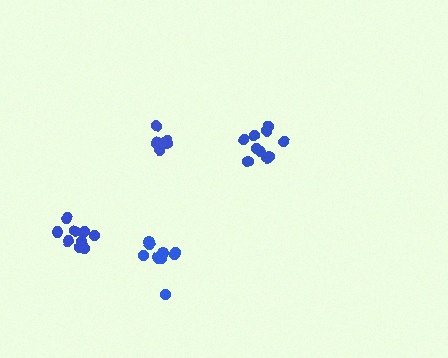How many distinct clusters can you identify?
There are 4 distinct clusters.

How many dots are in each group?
Group 1: 6 dots, Group 2: 9 dots, Group 3: 10 dots, Group 4: 11 dots (36 total).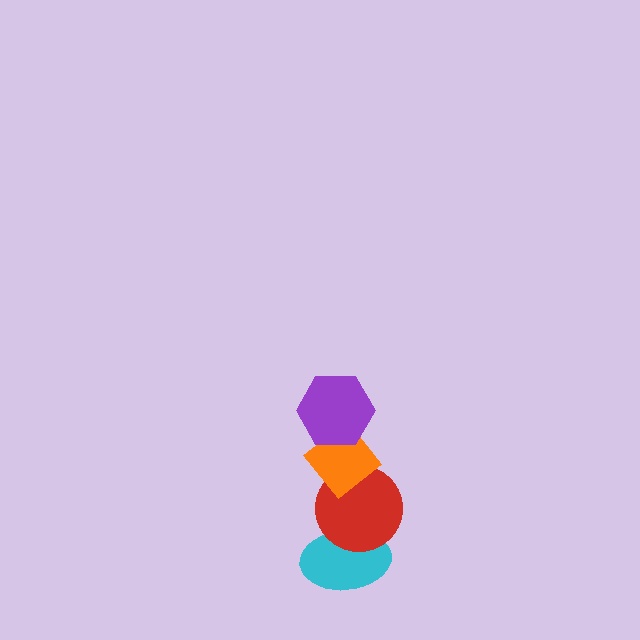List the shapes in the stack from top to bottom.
From top to bottom: the purple hexagon, the orange diamond, the red circle, the cyan ellipse.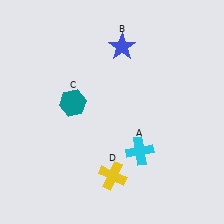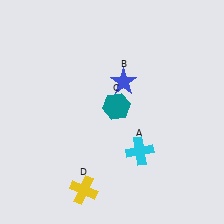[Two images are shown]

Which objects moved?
The objects that moved are: the blue star (B), the teal hexagon (C), the yellow cross (D).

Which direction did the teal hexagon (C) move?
The teal hexagon (C) moved right.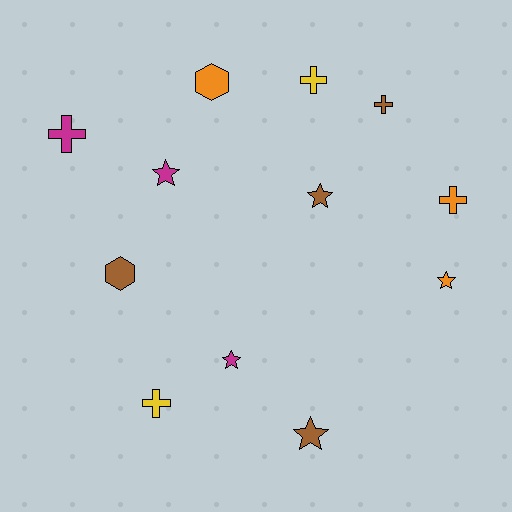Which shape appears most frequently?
Star, with 5 objects.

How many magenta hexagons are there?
There are no magenta hexagons.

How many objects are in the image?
There are 12 objects.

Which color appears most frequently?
Brown, with 4 objects.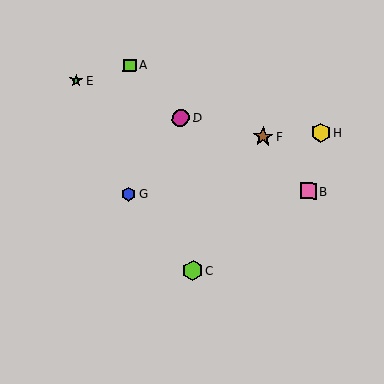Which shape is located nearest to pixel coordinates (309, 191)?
The pink square (labeled B) at (308, 191) is nearest to that location.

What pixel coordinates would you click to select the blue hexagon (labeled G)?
Click at (129, 194) to select the blue hexagon G.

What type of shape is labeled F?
Shape F is a brown star.